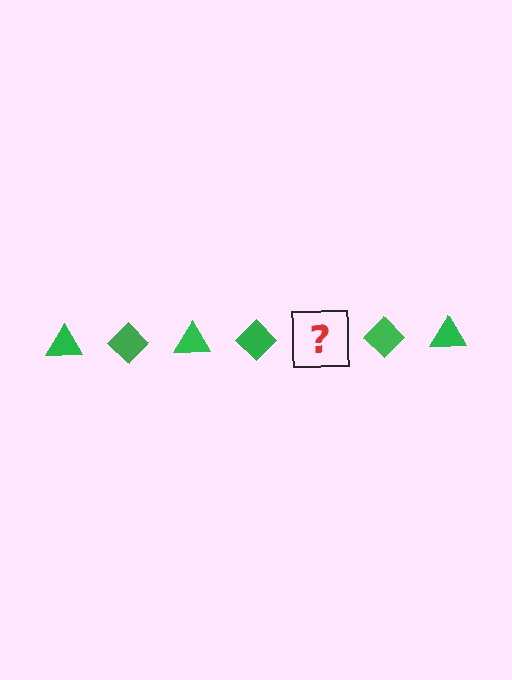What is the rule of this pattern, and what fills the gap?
The rule is that the pattern cycles through triangle, diamond shapes in green. The gap should be filled with a green triangle.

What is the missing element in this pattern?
The missing element is a green triangle.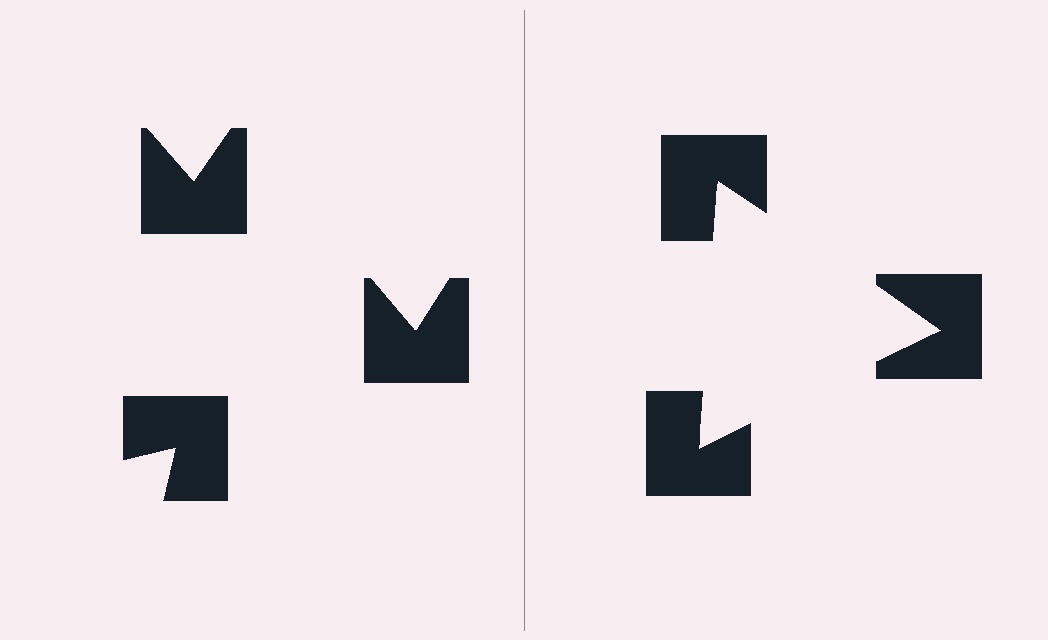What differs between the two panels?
The notched squares are positioned identically on both sides; only the wedge orientations differ. On the right they align to a triangle; on the left they are misaligned.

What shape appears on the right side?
An illusory triangle.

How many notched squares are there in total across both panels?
6 — 3 on each side.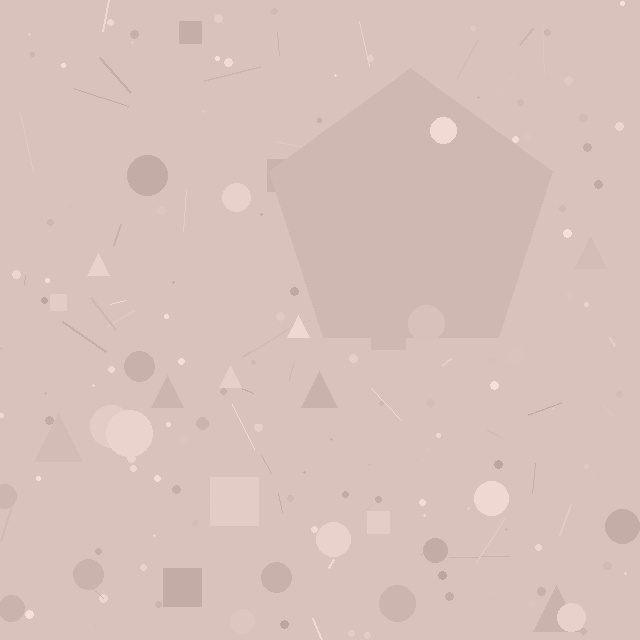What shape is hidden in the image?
A pentagon is hidden in the image.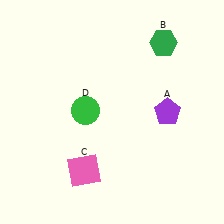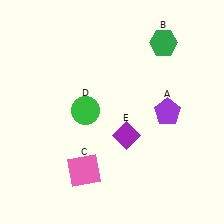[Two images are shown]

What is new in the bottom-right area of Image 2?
A purple diamond (E) was added in the bottom-right area of Image 2.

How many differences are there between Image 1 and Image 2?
There is 1 difference between the two images.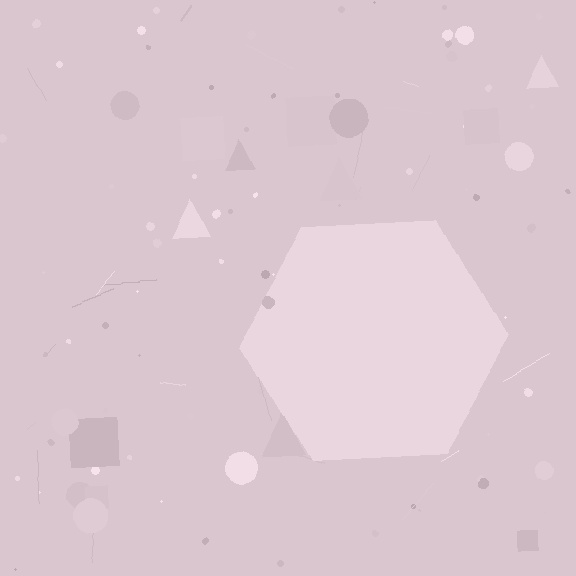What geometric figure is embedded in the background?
A hexagon is embedded in the background.